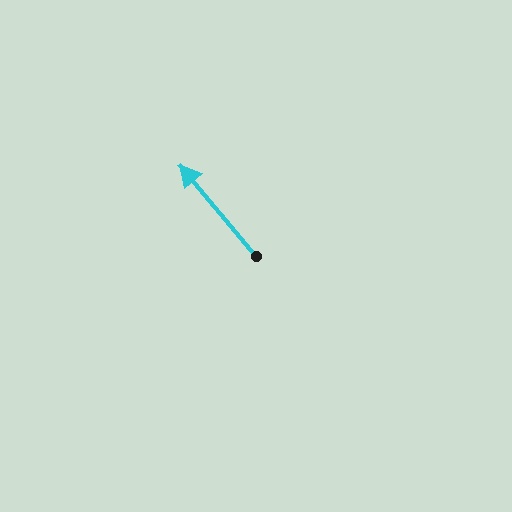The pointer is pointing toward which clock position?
Roughly 11 o'clock.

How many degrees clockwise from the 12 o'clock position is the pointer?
Approximately 320 degrees.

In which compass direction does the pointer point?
Northwest.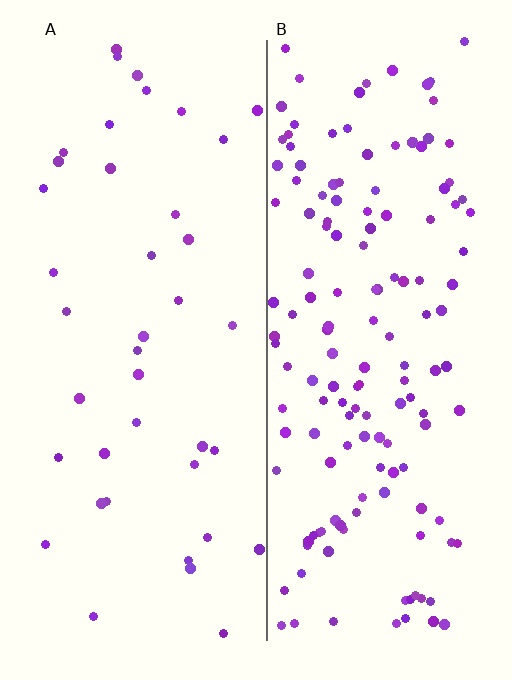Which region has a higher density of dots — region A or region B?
B (the right).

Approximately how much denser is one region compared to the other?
Approximately 3.8× — region B over region A.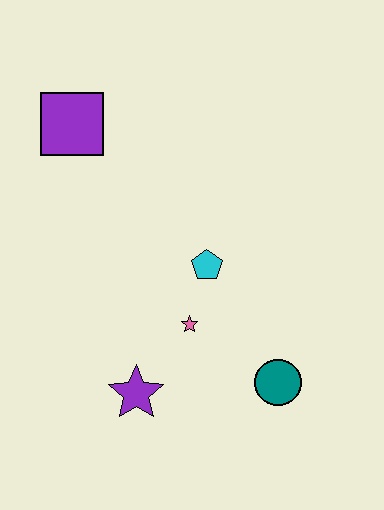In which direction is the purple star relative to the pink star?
The purple star is below the pink star.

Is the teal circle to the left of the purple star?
No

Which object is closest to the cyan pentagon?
The pink star is closest to the cyan pentagon.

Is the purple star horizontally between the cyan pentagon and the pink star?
No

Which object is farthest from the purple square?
The teal circle is farthest from the purple square.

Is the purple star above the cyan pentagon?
No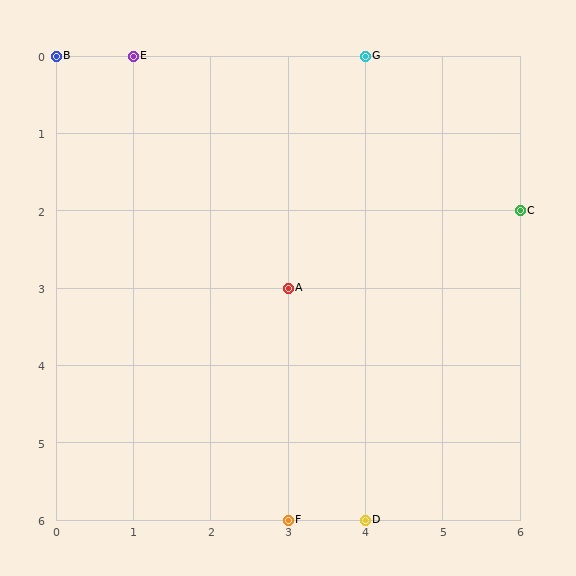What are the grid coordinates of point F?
Point F is at grid coordinates (3, 6).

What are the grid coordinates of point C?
Point C is at grid coordinates (6, 2).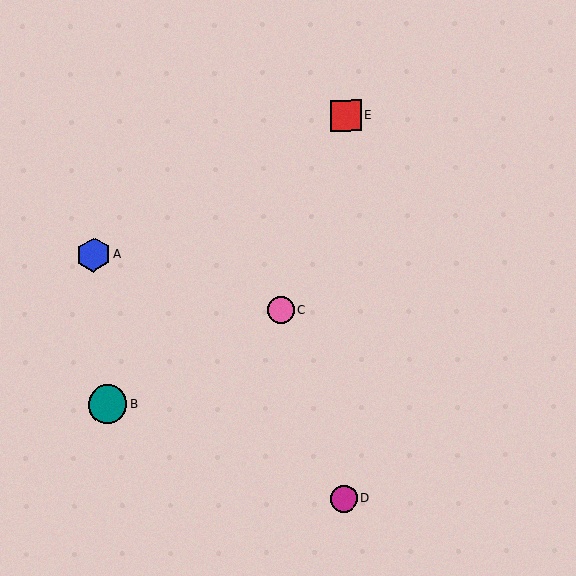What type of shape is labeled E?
Shape E is a red square.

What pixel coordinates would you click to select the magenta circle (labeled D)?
Click at (343, 498) to select the magenta circle D.